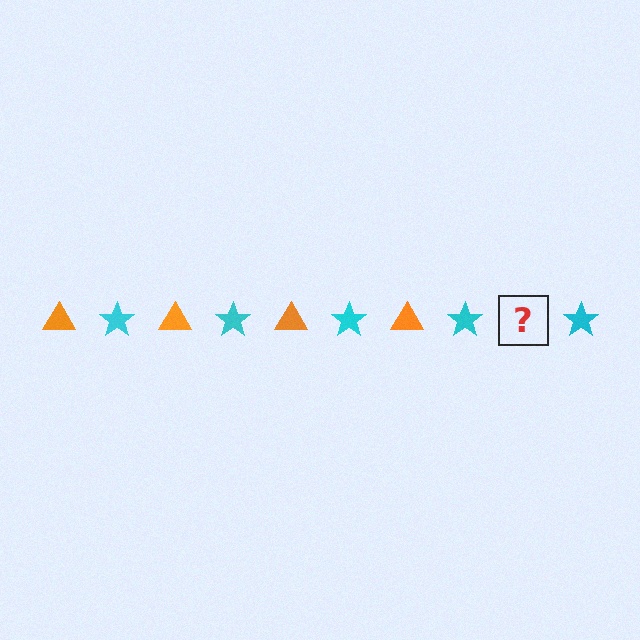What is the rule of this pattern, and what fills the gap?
The rule is that the pattern alternates between orange triangle and cyan star. The gap should be filled with an orange triangle.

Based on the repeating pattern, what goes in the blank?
The blank should be an orange triangle.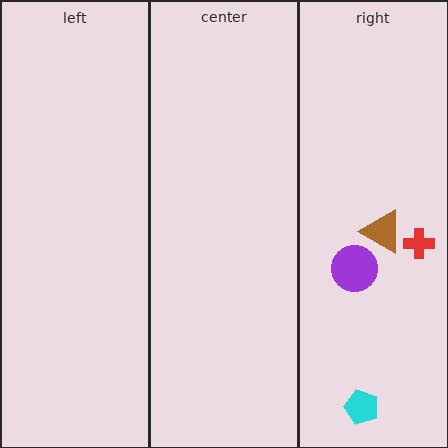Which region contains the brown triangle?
The right region.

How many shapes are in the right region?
4.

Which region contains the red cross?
The right region.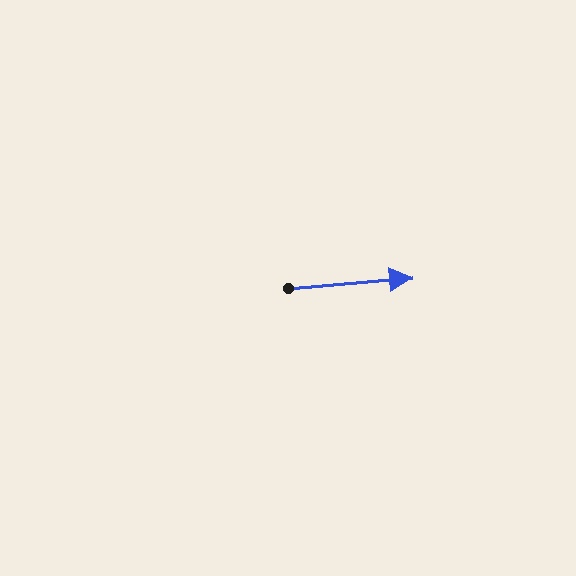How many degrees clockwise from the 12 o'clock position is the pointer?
Approximately 85 degrees.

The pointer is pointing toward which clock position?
Roughly 3 o'clock.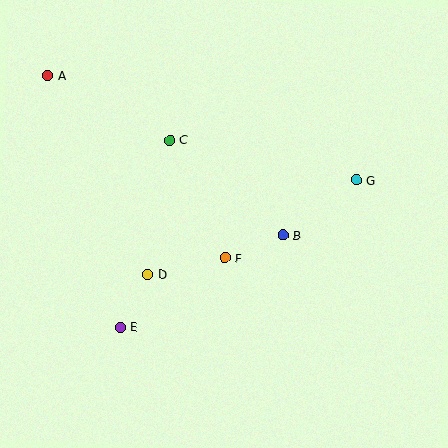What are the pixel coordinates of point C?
Point C is at (170, 140).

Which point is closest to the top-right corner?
Point G is closest to the top-right corner.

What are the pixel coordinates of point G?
Point G is at (356, 180).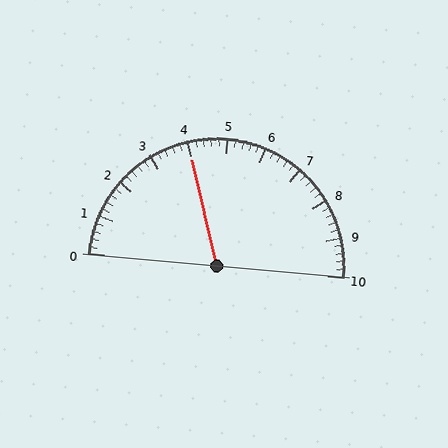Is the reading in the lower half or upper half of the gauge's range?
The reading is in the lower half of the range (0 to 10).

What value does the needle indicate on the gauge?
The needle indicates approximately 4.0.